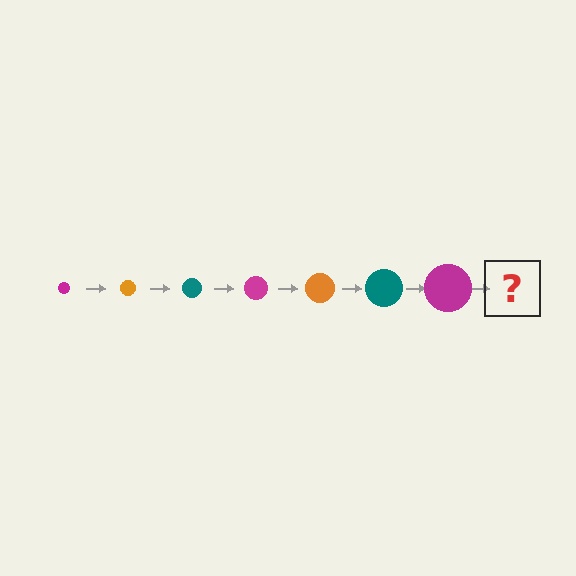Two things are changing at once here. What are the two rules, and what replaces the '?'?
The two rules are that the circle grows larger each step and the color cycles through magenta, orange, and teal. The '?' should be an orange circle, larger than the previous one.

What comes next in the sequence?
The next element should be an orange circle, larger than the previous one.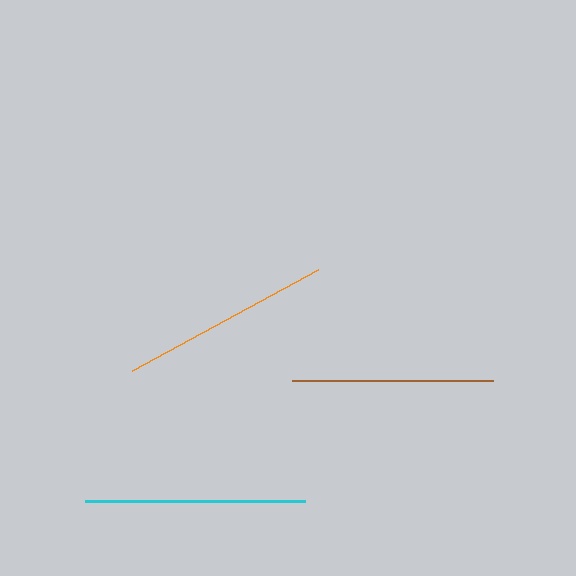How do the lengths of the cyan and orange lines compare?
The cyan and orange lines are approximately the same length.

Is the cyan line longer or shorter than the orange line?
The cyan line is longer than the orange line.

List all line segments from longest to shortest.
From longest to shortest: cyan, orange, brown.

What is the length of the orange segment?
The orange segment is approximately 212 pixels long.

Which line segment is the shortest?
The brown line is the shortest at approximately 201 pixels.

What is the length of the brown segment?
The brown segment is approximately 201 pixels long.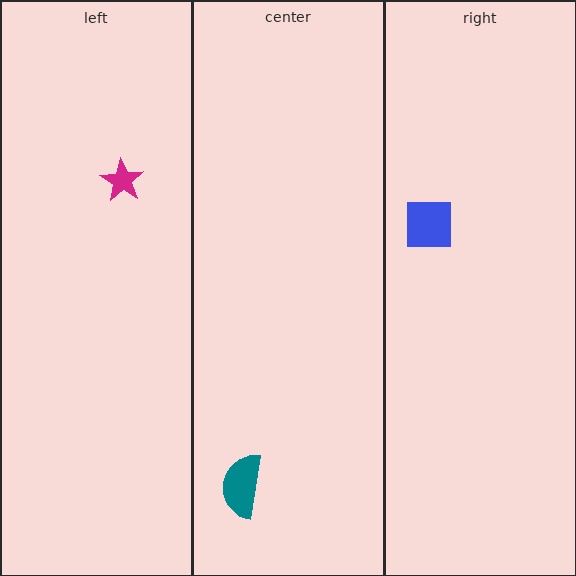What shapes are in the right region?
The blue square.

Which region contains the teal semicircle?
The center region.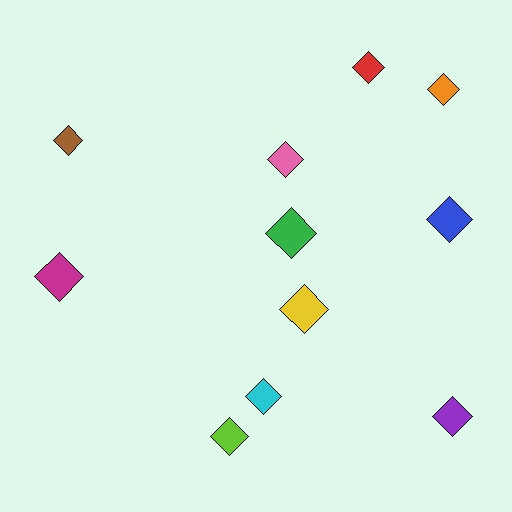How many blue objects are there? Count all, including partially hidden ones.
There is 1 blue object.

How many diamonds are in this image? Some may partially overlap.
There are 11 diamonds.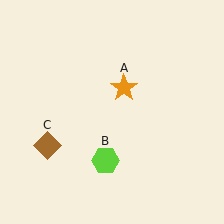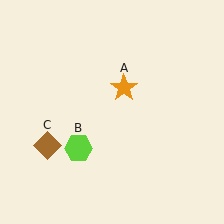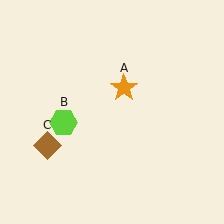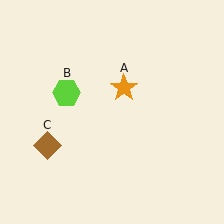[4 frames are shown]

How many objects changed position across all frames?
1 object changed position: lime hexagon (object B).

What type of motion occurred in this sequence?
The lime hexagon (object B) rotated clockwise around the center of the scene.